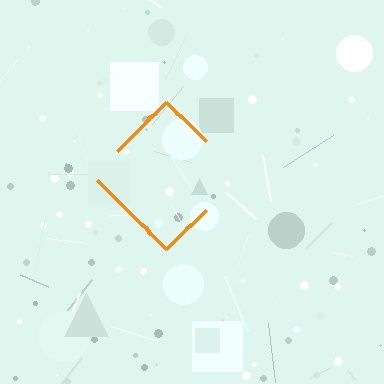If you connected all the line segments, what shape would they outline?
They would outline a diamond.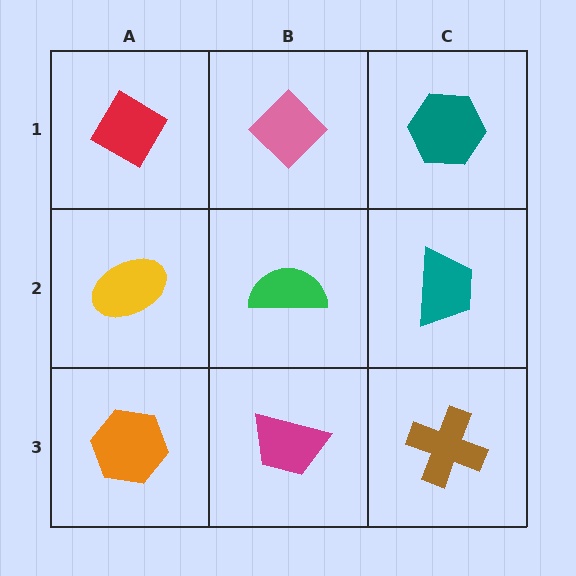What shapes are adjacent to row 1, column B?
A green semicircle (row 2, column B), a red diamond (row 1, column A), a teal hexagon (row 1, column C).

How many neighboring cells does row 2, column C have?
3.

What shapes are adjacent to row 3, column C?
A teal trapezoid (row 2, column C), a magenta trapezoid (row 3, column B).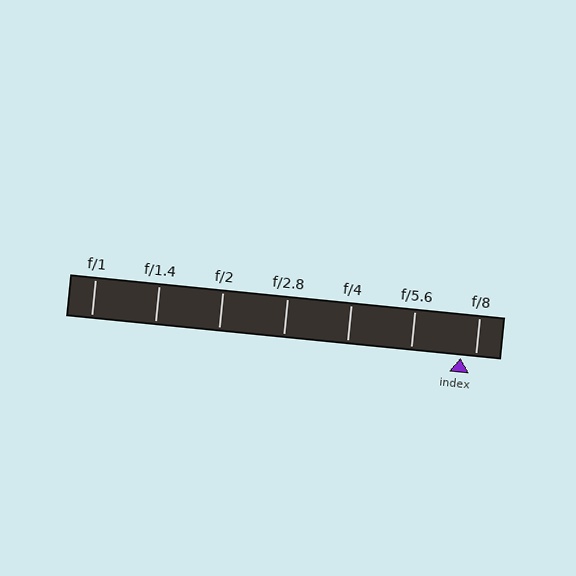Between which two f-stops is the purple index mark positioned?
The index mark is between f/5.6 and f/8.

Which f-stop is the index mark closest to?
The index mark is closest to f/8.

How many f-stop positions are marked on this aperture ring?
There are 7 f-stop positions marked.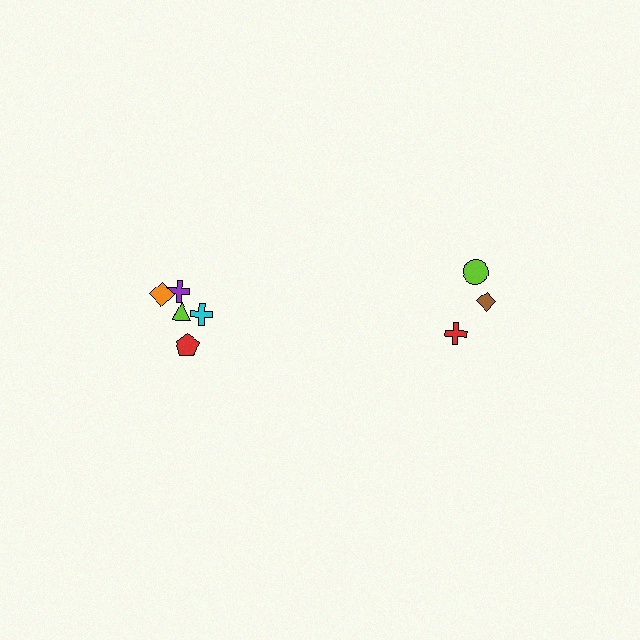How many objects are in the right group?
There are 3 objects.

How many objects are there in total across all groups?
There are 8 objects.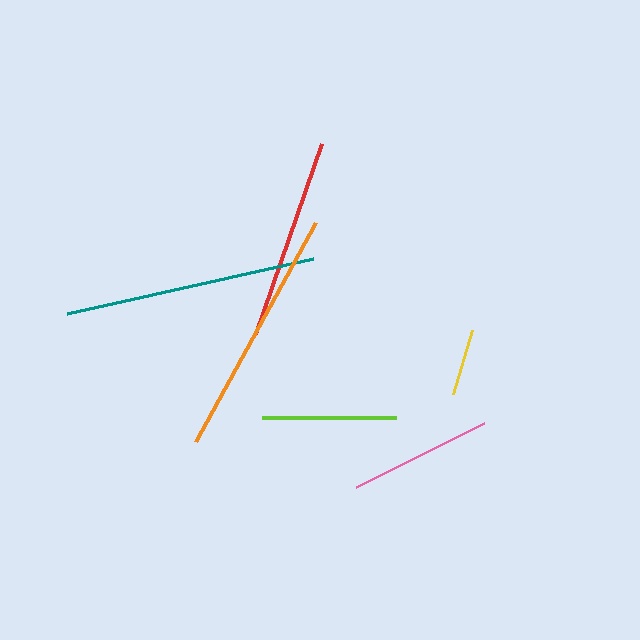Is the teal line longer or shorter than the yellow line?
The teal line is longer than the yellow line.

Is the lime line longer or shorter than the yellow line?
The lime line is longer than the yellow line.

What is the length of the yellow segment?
The yellow segment is approximately 67 pixels long.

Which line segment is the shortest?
The yellow line is the shortest at approximately 67 pixels.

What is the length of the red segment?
The red segment is approximately 201 pixels long.